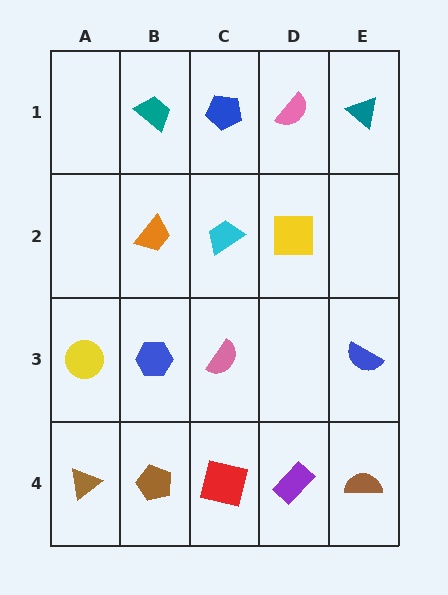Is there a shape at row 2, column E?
No, that cell is empty.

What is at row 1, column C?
A blue pentagon.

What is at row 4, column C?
A red square.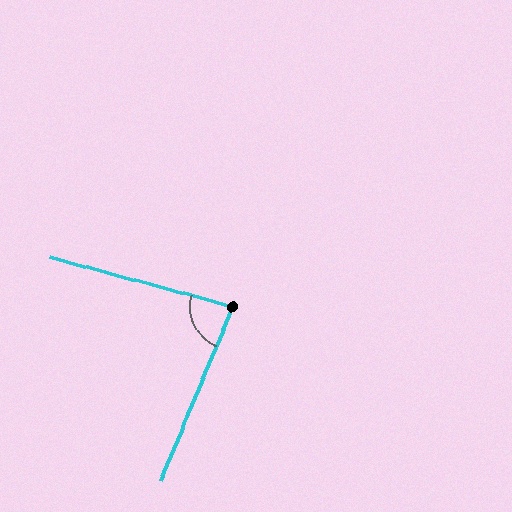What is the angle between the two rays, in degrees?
Approximately 82 degrees.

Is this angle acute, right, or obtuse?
It is acute.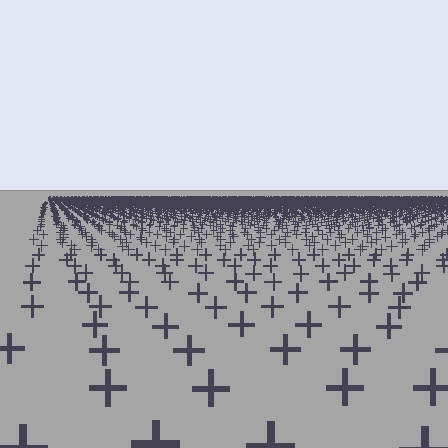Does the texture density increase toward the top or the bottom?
Density increases toward the top.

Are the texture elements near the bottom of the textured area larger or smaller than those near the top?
Larger. Near the bottom, elements are closer to the viewer and appear at a bigger on-screen size.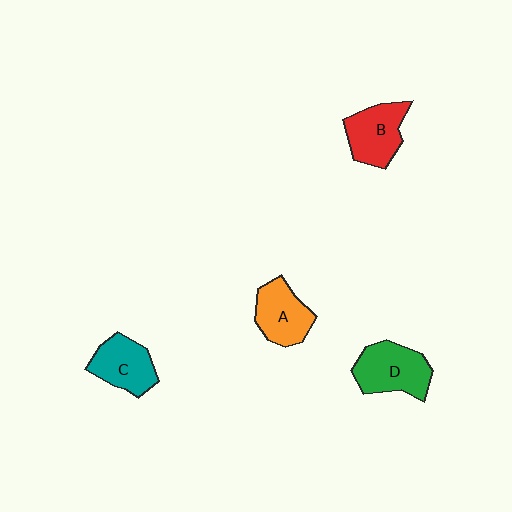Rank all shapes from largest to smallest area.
From largest to smallest: D (green), B (red), C (teal), A (orange).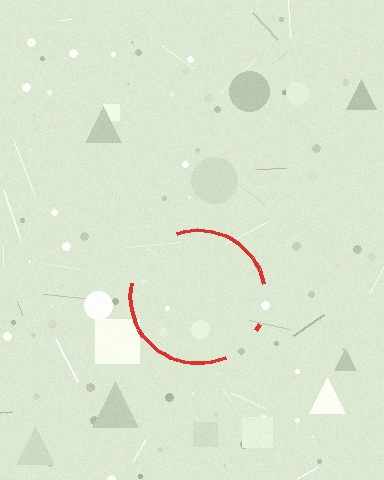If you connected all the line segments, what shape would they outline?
They would outline a circle.